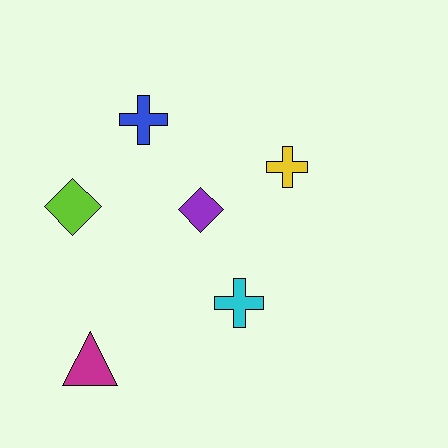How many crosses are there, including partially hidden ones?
There are 3 crosses.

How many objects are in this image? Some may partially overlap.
There are 6 objects.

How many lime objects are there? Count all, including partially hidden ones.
There is 1 lime object.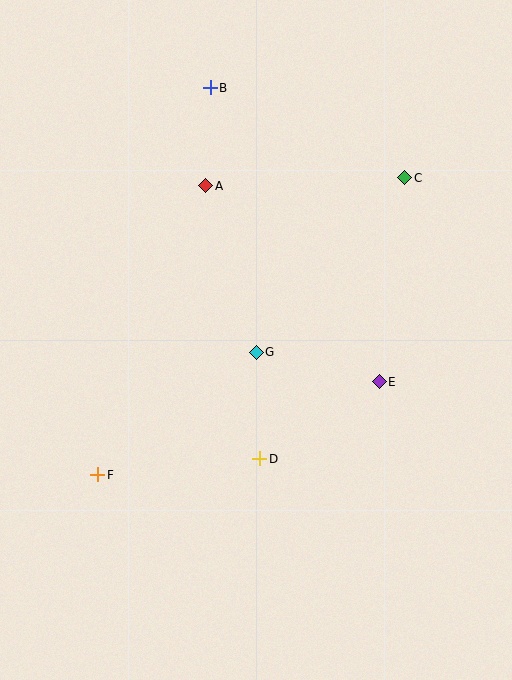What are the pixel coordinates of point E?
Point E is at (379, 382).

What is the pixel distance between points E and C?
The distance between E and C is 206 pixels.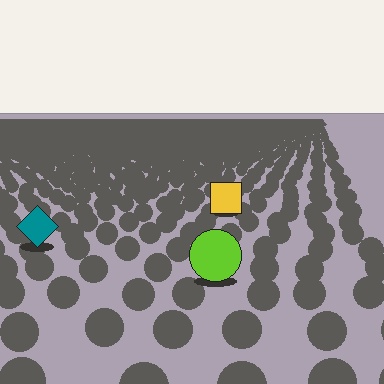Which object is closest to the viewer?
The lime circle is closest. The texture marks near it are larger and more spread out.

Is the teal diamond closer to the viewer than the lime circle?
No. The lime circle is closer — you can tell from the texture gradient: the ground texture is coarser near it.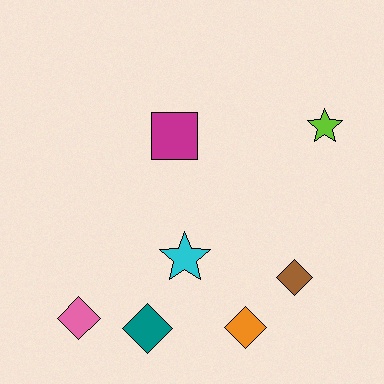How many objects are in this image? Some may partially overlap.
There are 7 objects.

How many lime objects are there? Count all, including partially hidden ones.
There is 1 lime object.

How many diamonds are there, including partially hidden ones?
There are 4 diamonds.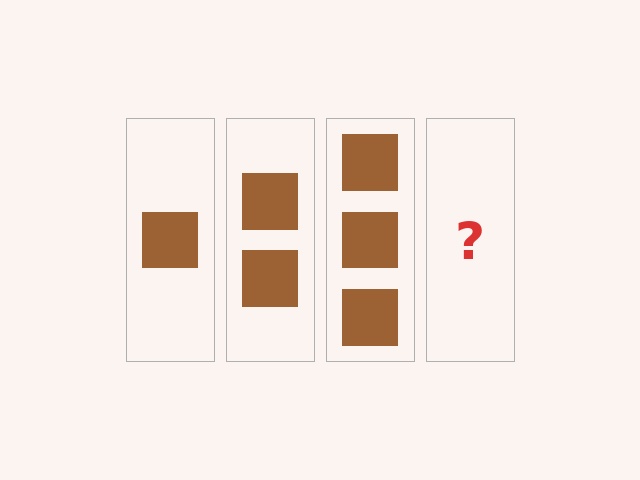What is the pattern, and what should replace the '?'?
The pattern is that each step adds one more square. The '?' should be 4 squares.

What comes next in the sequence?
The next element should be 4 squares.